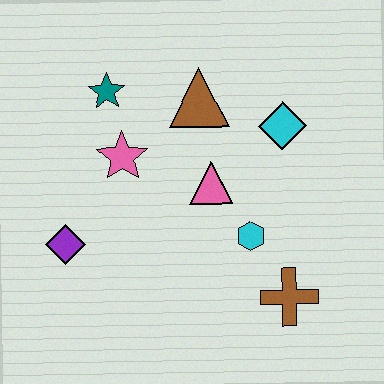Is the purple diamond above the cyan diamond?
No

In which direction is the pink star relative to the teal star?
The pink star is below the teal star.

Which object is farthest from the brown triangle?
The brown cross is farthest from the brown triangle.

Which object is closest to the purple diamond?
The pink star is closest to the purple diamond.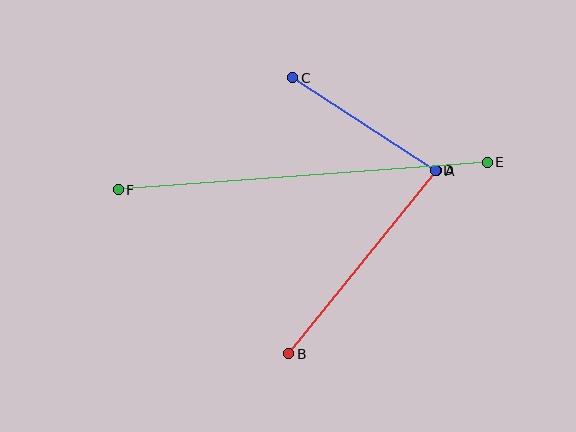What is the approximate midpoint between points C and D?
The midpoint is at approximately (364, 124) pixels.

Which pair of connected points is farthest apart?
Points E and F are farthest apart.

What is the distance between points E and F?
The distance is approximately 370 pixels.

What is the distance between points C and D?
The distance is approximately 170 pixels.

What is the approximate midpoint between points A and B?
The midpoint is at approximately (363, 262) pixels.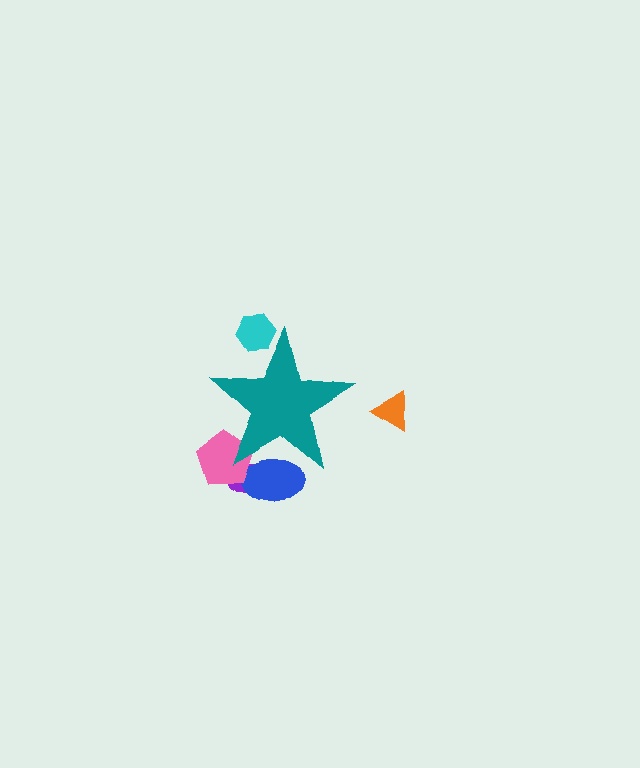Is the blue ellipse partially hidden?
Yes, the blue ellipse is partially hidden behind the teal star.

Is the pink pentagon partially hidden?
Yes, the pink pentagon is partially hidden behind the teal star.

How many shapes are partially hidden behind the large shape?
4 shapes are partially hidden.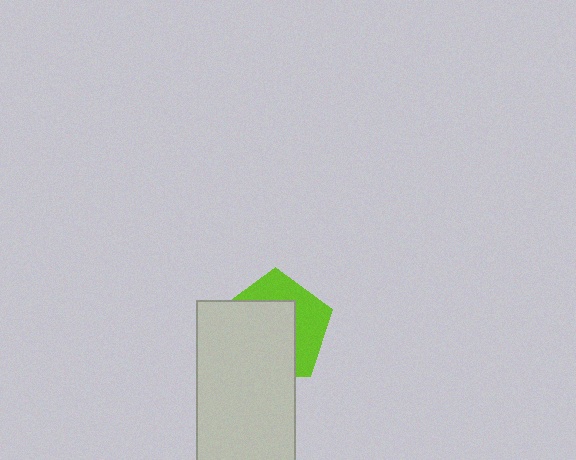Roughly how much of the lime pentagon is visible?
A small part of it is visible (roughly 40%).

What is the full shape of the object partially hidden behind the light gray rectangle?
The partially hidden object is a lime pentagon.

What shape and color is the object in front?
The object in front is a light gray rectangle.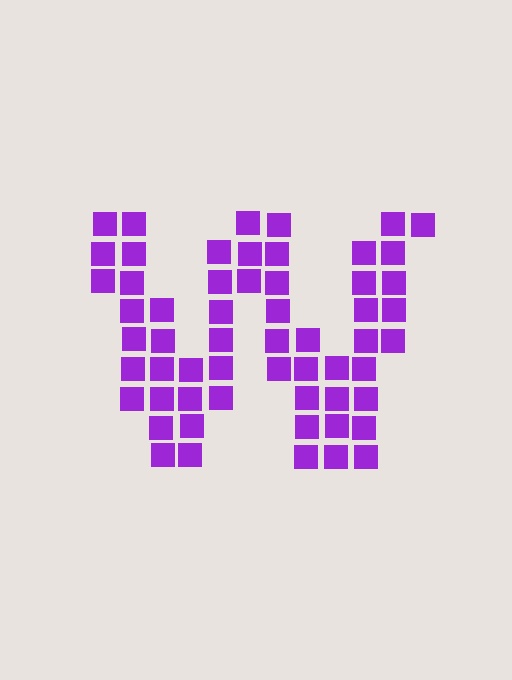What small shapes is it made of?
It is made of small squares.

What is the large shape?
The large shape is the letter W.